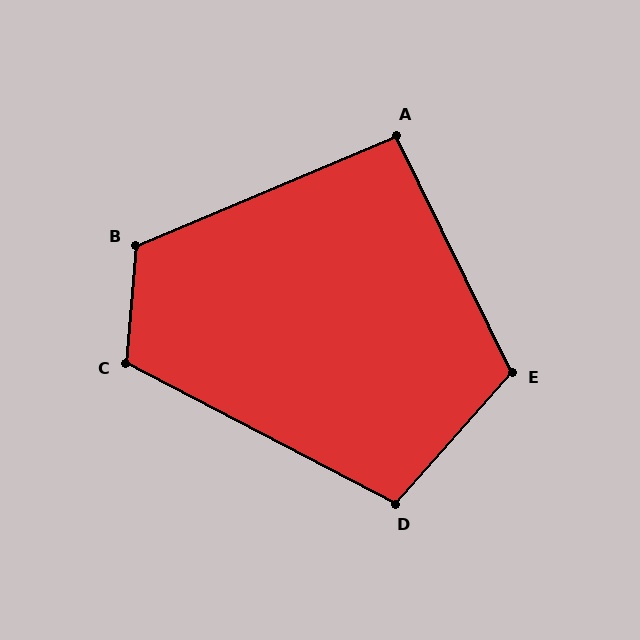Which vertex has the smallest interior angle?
A, at approximately 93 degrees.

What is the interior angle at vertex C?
Approximately 113 degrees (obtuse).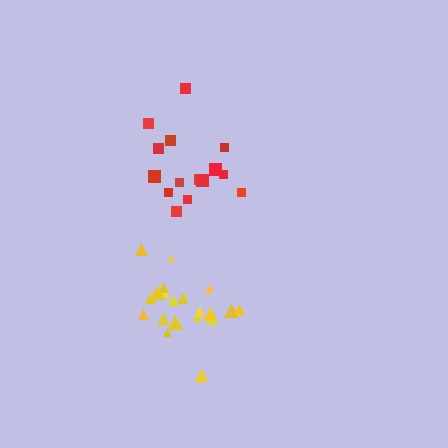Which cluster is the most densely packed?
Yellow.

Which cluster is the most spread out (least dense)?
Red.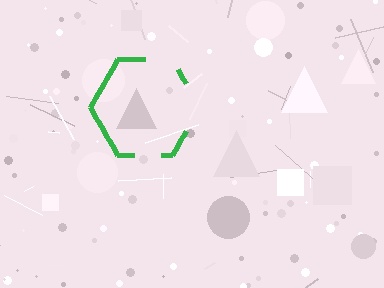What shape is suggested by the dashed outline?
The dashed outline suggests a hexagon.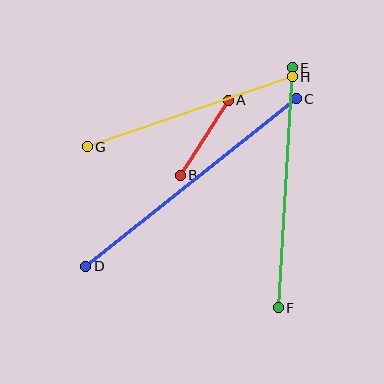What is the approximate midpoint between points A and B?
The midpoint is at approximately (204, 138) pixels.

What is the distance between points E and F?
The distance is approximately 241 pixels.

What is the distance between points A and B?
The distance is approximately 89 pixels.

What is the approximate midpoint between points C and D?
The midpoint is at approximately (191, 183) pixels.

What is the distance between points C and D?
The distance is approximately 269 pixels.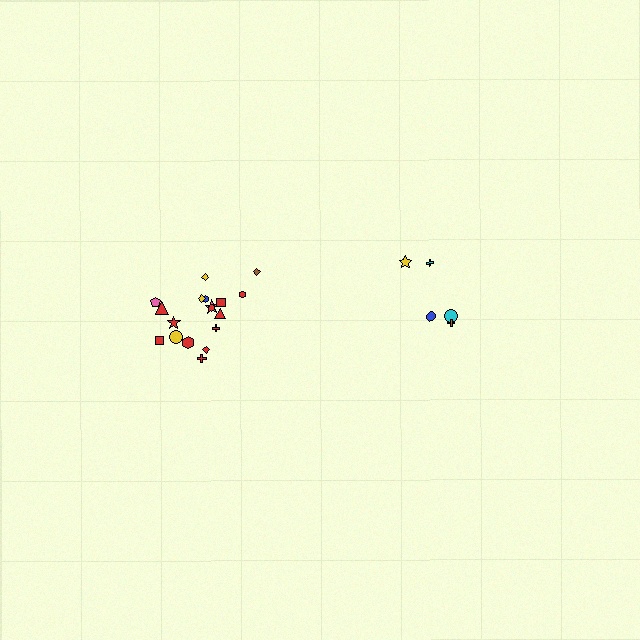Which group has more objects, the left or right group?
The left group.